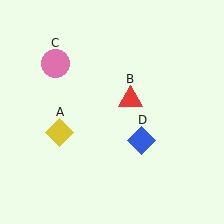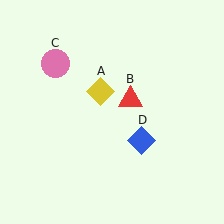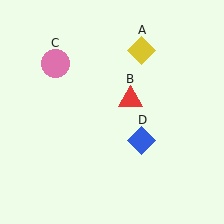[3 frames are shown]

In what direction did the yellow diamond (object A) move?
The yellow diamond (object A) moved up and to the right.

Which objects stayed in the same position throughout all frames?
Red triangle (object B) and pink circle (object C) and blue diamond (object D) remained stationary.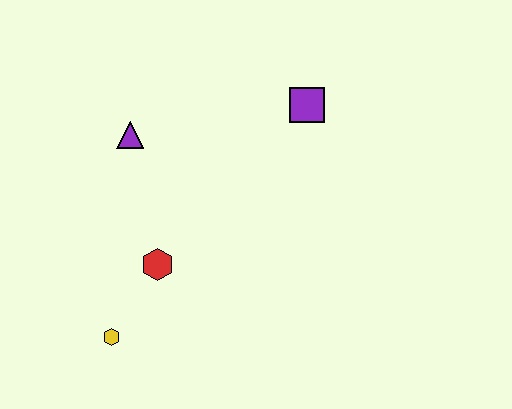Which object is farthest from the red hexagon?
The purple square is farthest from the red hexagon.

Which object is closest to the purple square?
The purple triangle is closest to the purple square.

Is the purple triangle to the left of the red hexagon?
Yes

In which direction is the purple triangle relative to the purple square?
The purple triangle is to the left of the purple square.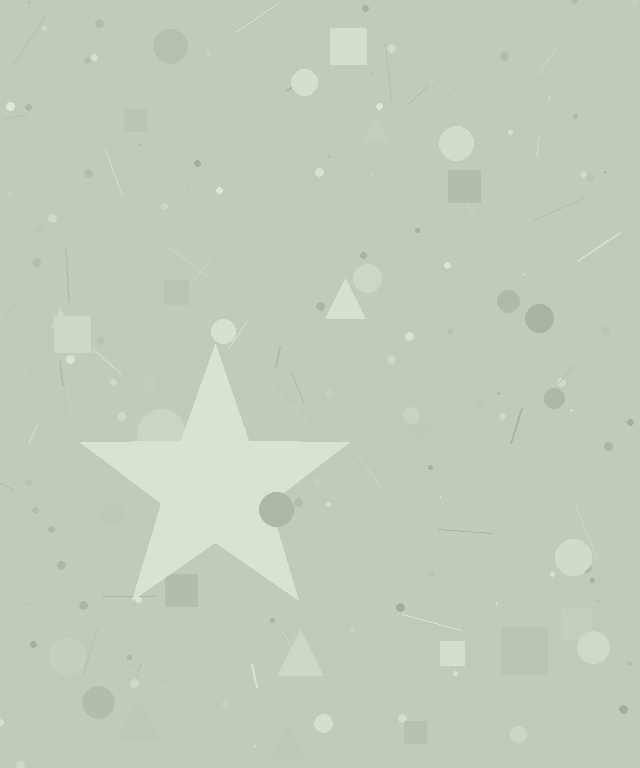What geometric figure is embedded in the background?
A star is embedded in the background.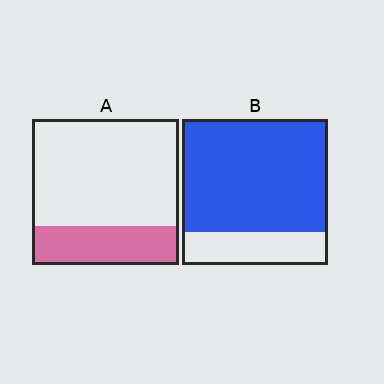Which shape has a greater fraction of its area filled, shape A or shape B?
Shape B.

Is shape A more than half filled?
No.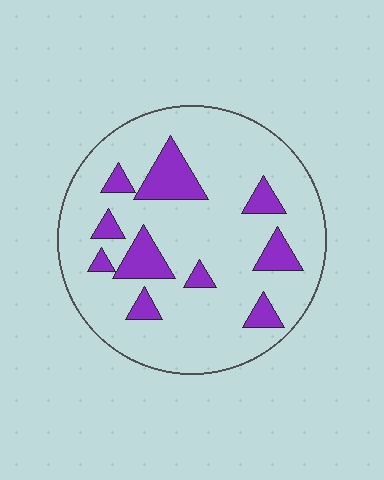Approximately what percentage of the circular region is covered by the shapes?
Approximately 15%.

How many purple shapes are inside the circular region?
10.